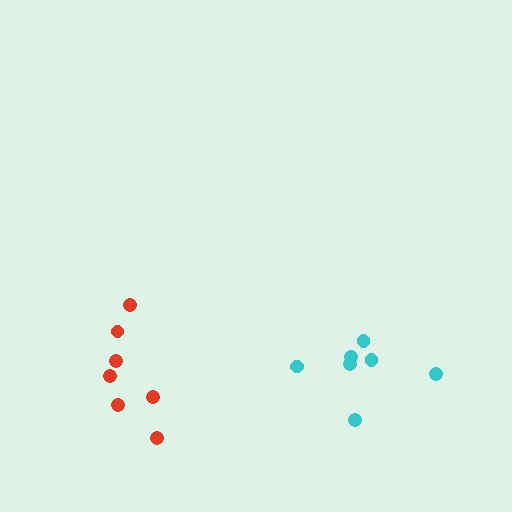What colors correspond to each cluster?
The clusters are colored: cyan, red.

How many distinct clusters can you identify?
There are 2 distinct clusters.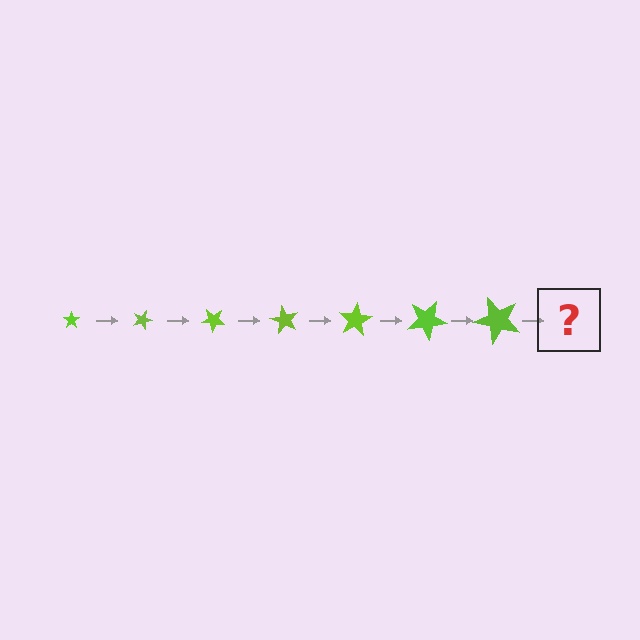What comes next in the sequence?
The next element should be a star, larger than the previous one and rotated 140 degrees from the start.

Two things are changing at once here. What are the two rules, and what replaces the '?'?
The two rules are that the star grows larger each step and it rotates 20 degrees each step. The '?' should be a star, larger than the previous one and rotated 140 degrees from the start.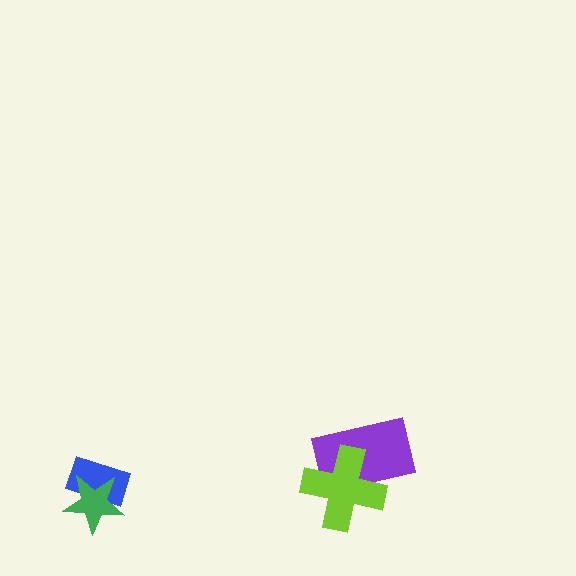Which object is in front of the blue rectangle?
The green star is in front of the blue rectangle.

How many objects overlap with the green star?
1 object overlaps with the green star.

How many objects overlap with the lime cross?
1 object overlaps with the lime cross.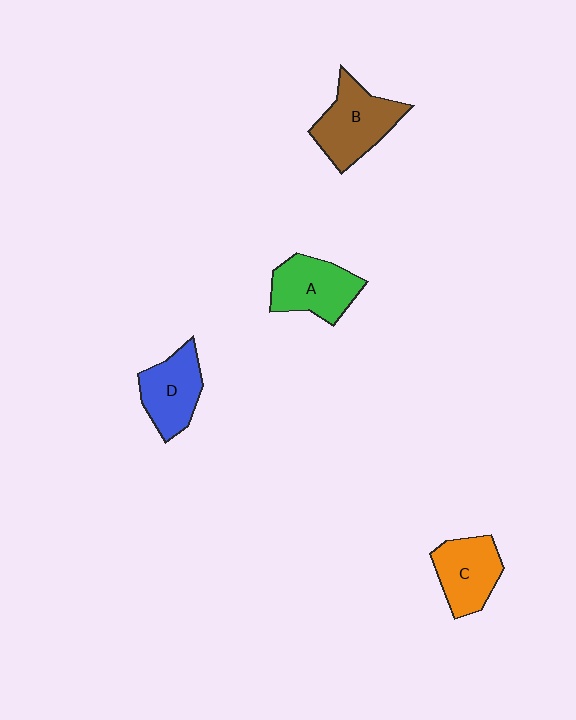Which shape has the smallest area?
Shape D (blue).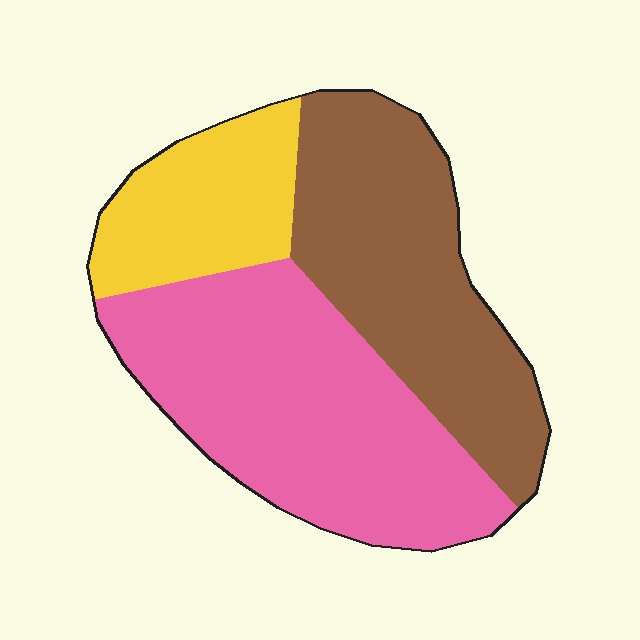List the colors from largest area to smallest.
From largest to smallest: pink, brown, yellow.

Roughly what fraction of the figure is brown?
Brown takes up about three eighths (3/8) of the figure.